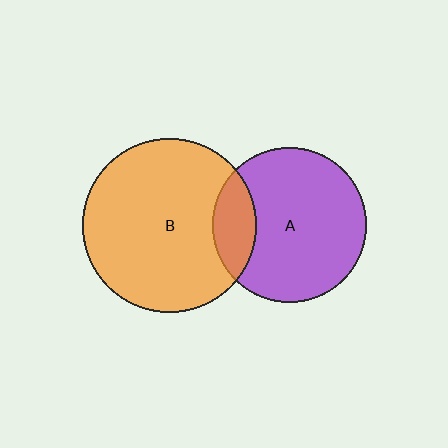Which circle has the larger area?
Circle B (orange).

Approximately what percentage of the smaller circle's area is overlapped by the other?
Approximately 20%.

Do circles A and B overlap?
Yes.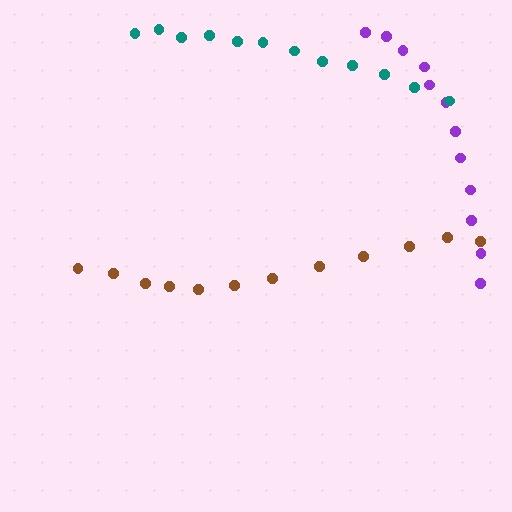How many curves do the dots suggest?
There are 3 distinct paths.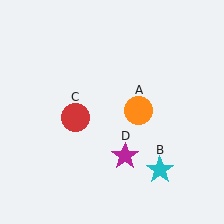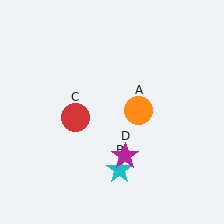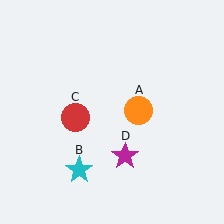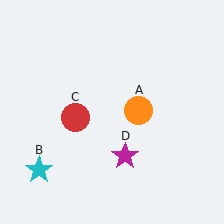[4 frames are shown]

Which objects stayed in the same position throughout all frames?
Orange circle (object A) and red circle (object C) and magenta star (object D) remained stationary.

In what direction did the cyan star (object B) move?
The cyan star (object B) moved left.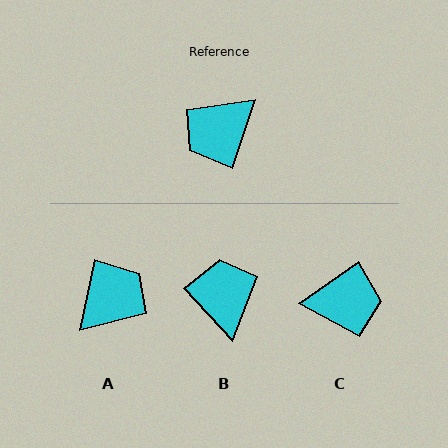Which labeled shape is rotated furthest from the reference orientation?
A, about 174 degrees away.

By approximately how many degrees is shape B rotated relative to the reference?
Approximately 119 degrees clockwise.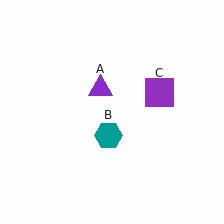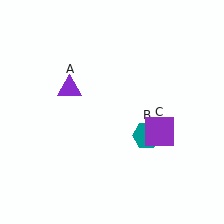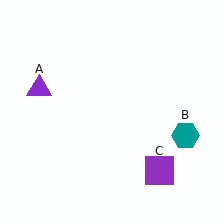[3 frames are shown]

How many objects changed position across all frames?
3 objects changed position: purple triangle (object A), teal hexagon (object B), purple square (object C).